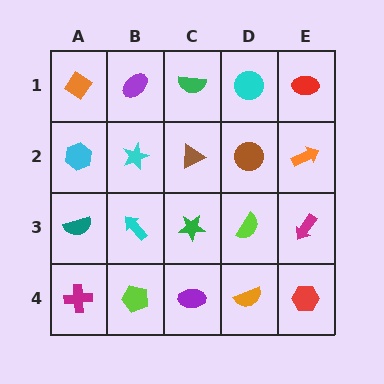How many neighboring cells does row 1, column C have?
3.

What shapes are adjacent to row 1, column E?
An orange arrow (row 2, column E), a cyan circle (row 1, column D).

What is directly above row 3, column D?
A brown circle.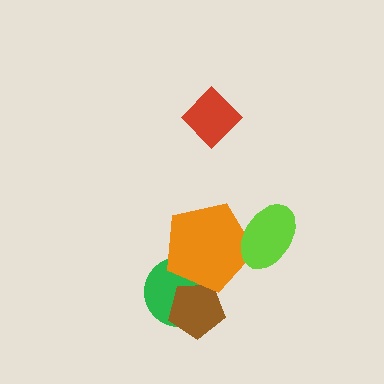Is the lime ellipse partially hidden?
No, no other shape covers it.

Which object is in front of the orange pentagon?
The lime ellipse is in front of the orange pentagon.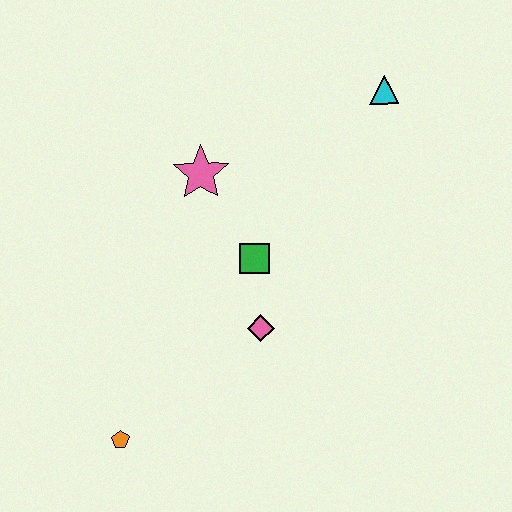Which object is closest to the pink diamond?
The green square is closest to the pink diamond.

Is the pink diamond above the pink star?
No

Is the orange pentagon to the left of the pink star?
Yes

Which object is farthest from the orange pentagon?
The cyan triangle is farthest from the orange pentagon.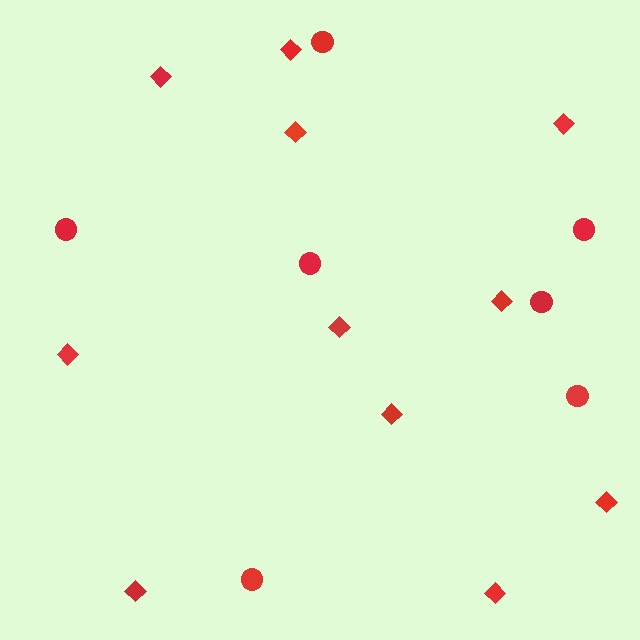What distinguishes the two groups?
There are 2 groups: one group of diamonds (11) and one group of circles (7).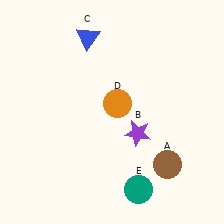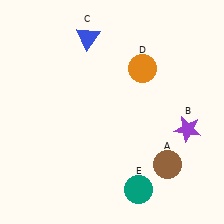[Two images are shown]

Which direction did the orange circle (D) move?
The orange circle (D) moved up.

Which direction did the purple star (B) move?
The purple star (B) moved right.